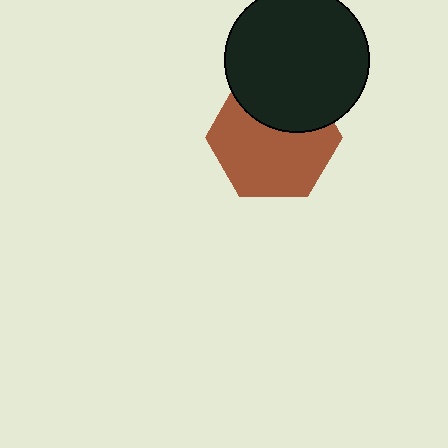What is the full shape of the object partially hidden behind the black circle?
The partially hidden object is a brown hexagon.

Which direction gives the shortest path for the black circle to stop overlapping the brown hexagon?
Moving up gives the shortest separation.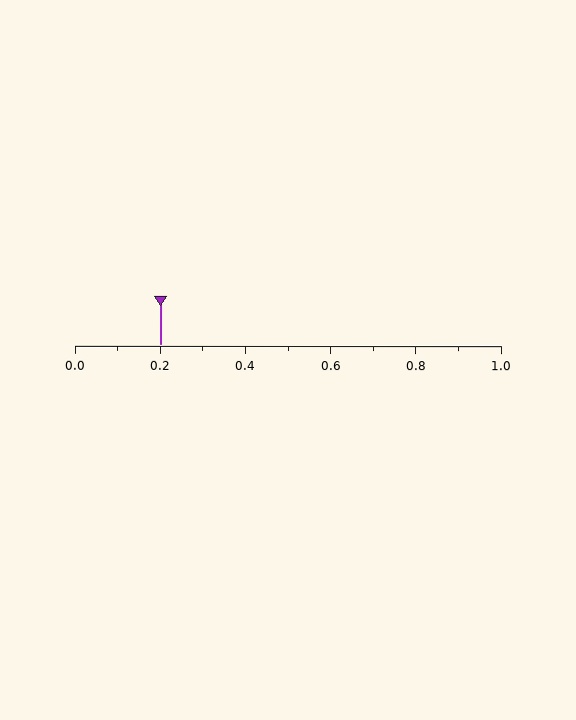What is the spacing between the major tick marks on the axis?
The major ticks are spaced 0.2 apart.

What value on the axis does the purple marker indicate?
The marker indicates approximately 0.2.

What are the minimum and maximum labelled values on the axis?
The axis runs from 0.0 to 1.0.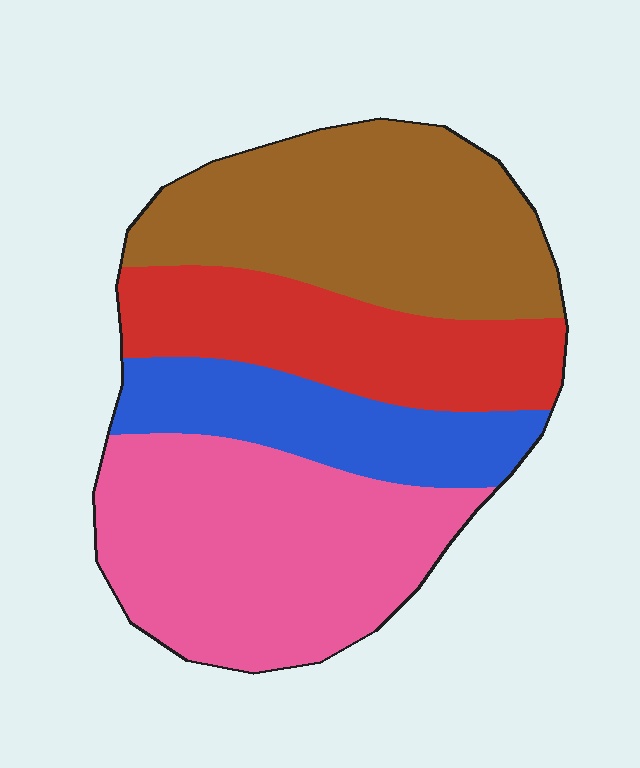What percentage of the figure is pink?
Pink takes up about one third (1/3) of the figure.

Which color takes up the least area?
Blue, at roughly 15%.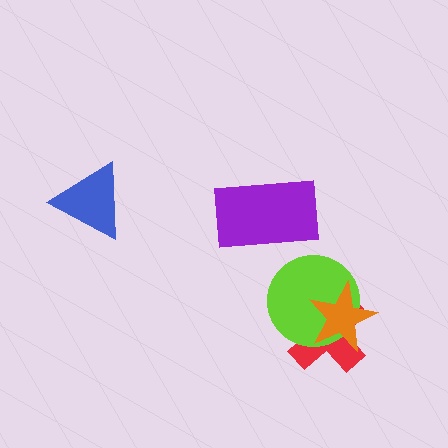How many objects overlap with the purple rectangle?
0 objects overlap with the purple rectangle.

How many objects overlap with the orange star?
2 objects overlap with the orange star.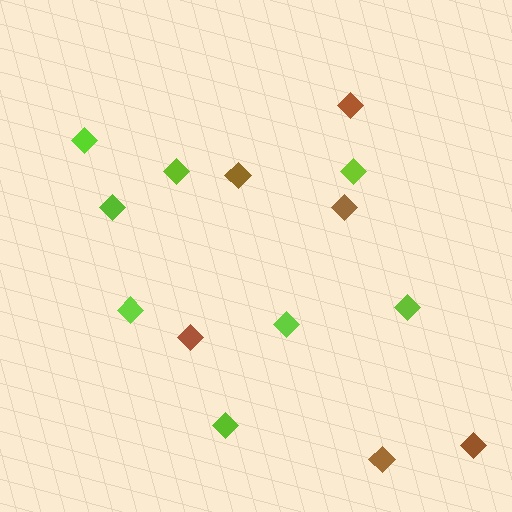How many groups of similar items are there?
There are 2 groups: one group of lime diamonds (8) and one group of brown diamonds (6).